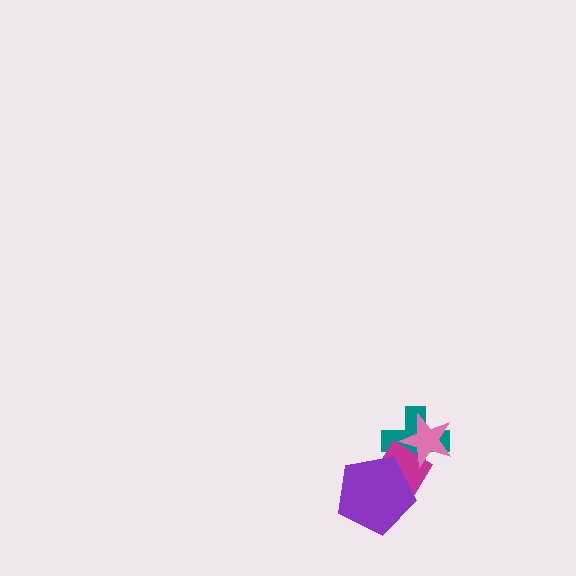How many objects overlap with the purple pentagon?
2 objects overlap with the purple pentagon.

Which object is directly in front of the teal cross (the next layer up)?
The magenta diamond is directly in front of the teal cross.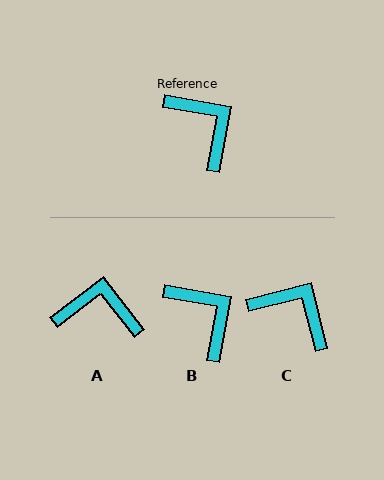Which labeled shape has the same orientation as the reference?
B.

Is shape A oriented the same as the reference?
No, it is off by about 48 degrees.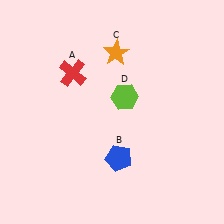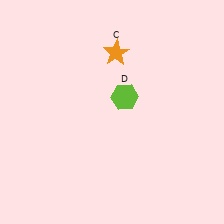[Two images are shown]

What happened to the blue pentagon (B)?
The blue pentagon (B) was removed in Image 2. It was in the bottom-right area of Image 1.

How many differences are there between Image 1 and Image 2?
There are 2 differences between the two images.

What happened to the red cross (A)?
The red cross (A) was removed in Image 2. It was in the top-left area of Image 1.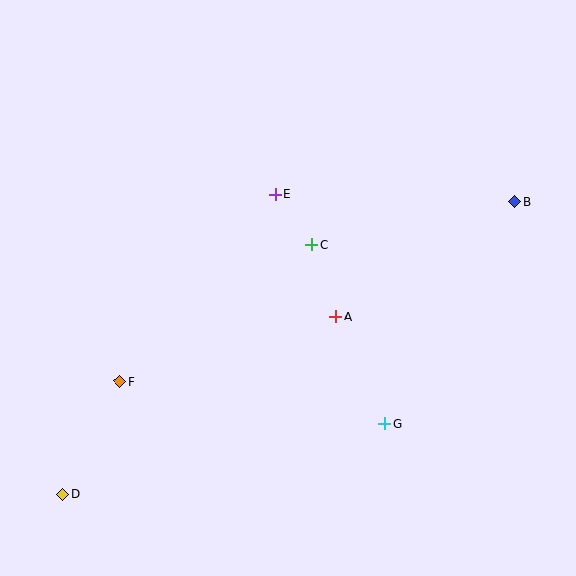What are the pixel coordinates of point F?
Point F is at (120, 381).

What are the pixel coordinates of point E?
Point E is at (275, 194).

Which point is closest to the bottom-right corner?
Point G is closest to the bottom-right corner.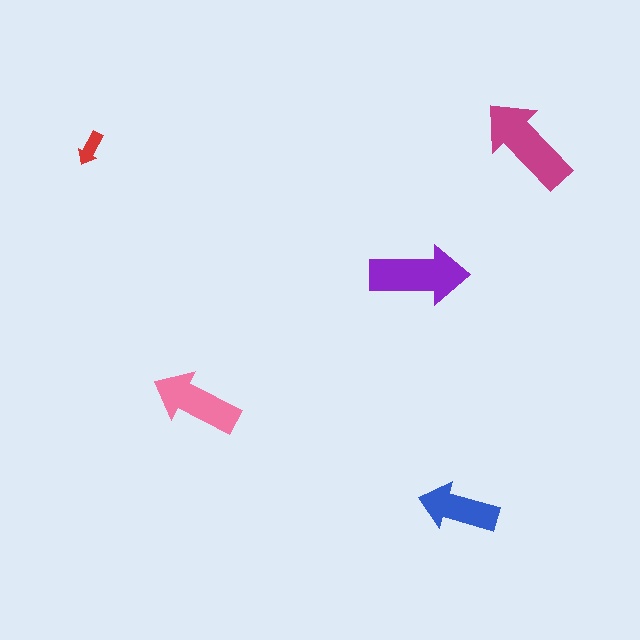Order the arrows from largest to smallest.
the magenta one, the purple one, the pink one, the blue one, the red one.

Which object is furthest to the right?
The magenta arrow is rightmost.